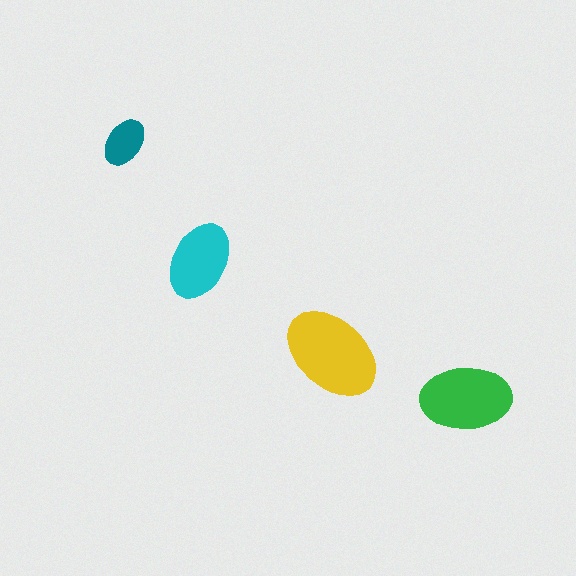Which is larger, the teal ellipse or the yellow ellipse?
The yellow one.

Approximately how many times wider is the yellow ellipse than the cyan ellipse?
About 1.5 times wider.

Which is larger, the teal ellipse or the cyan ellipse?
The cyan one.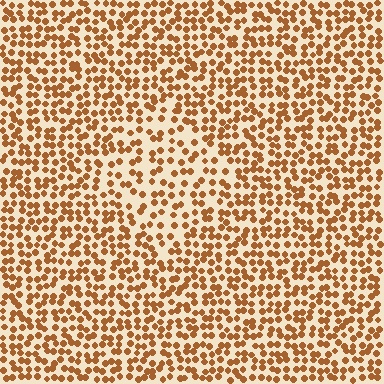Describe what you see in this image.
The image contains small brown elements arranged at two different densities. A diamond-shaped region is visible where the elements are less densely packed than the surrounding area.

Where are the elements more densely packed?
The elements are more densely packed outside the diamond boundary.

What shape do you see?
I see a diamond.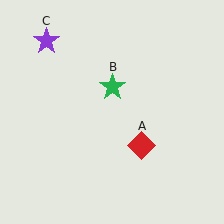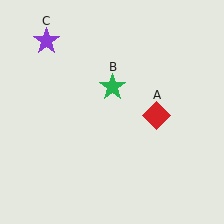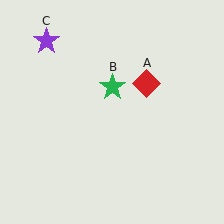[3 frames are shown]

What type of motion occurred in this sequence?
The red diamond (object A) rotated counterclockwise around the center of the scene.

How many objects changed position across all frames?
1 object changed position: red diamond (object A).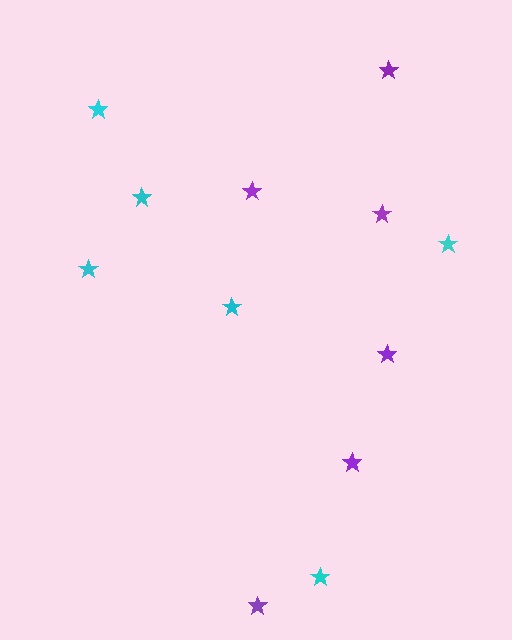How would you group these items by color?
There are 2 groups: one group of cyan stars (6) and one group of purple stars (6).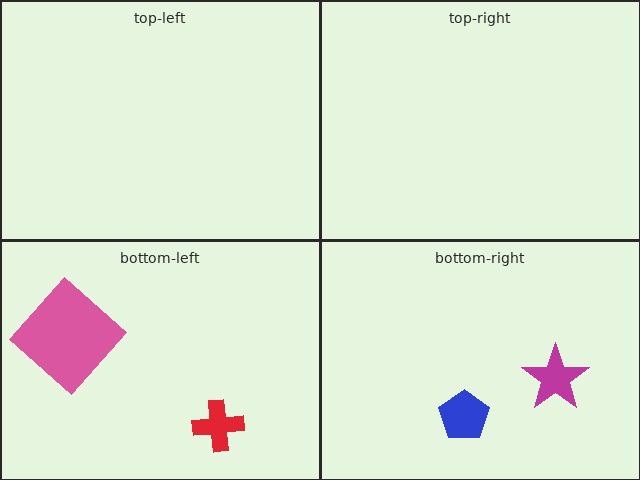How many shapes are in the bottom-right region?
2.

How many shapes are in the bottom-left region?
2.